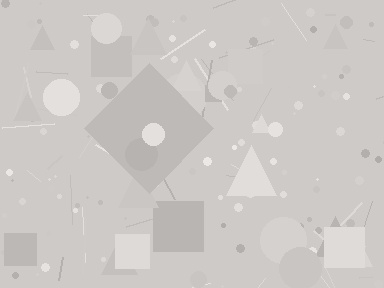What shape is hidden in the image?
A diamond is hidden in the image.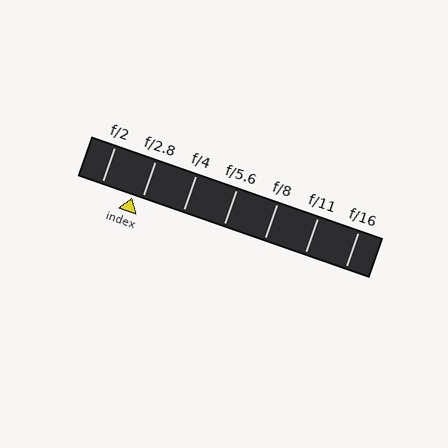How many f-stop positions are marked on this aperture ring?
There are 7 f-stop positions marked.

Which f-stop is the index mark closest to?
The index mark is closest to f/2.8.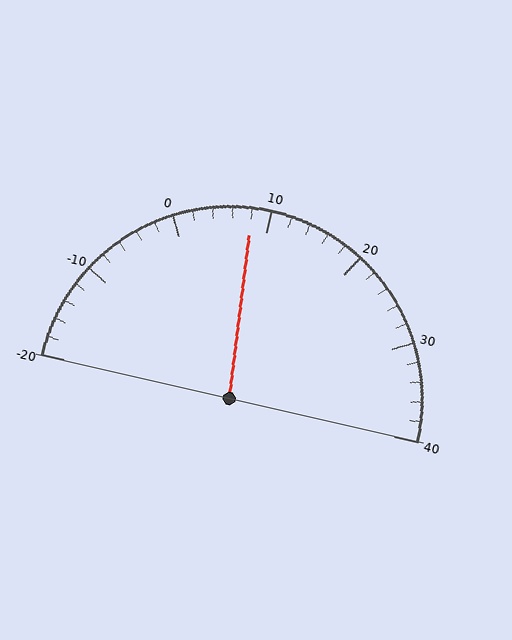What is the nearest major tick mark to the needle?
The nearest major tick mark is 10.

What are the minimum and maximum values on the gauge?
The gauge ranges from -20 to 40.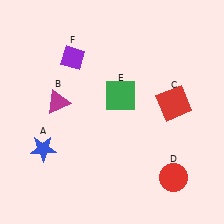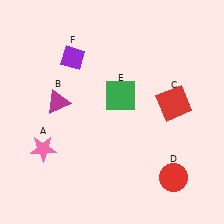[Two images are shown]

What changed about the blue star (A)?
In Image 1, A is blue. In Image 2, it changed to pink.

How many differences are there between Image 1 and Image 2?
There is 1 difference between the two images.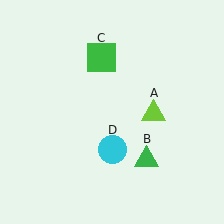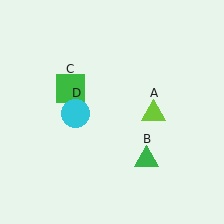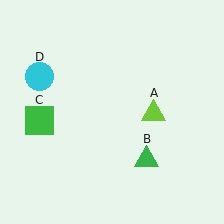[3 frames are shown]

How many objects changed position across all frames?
2 objects changed position: green square (object C), cyan circle (object D).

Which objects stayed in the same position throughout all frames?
Lime triangle (object A) and green triangle (object B) remained stationary.